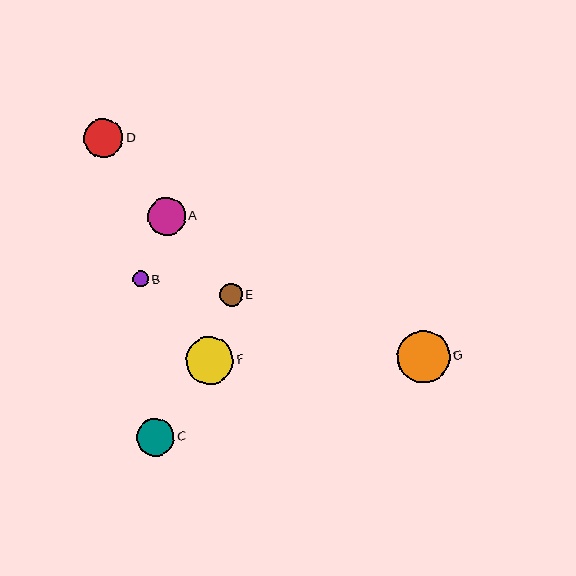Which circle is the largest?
Circle G is the largest with a size of approximately 53 pixels.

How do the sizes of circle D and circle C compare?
Circle D and circle C are approximately the same size.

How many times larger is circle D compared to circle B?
Circle D is approximately 2.4 times the size of circle B.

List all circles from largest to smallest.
From largest to smallest: G, F, D, A, C, E, B.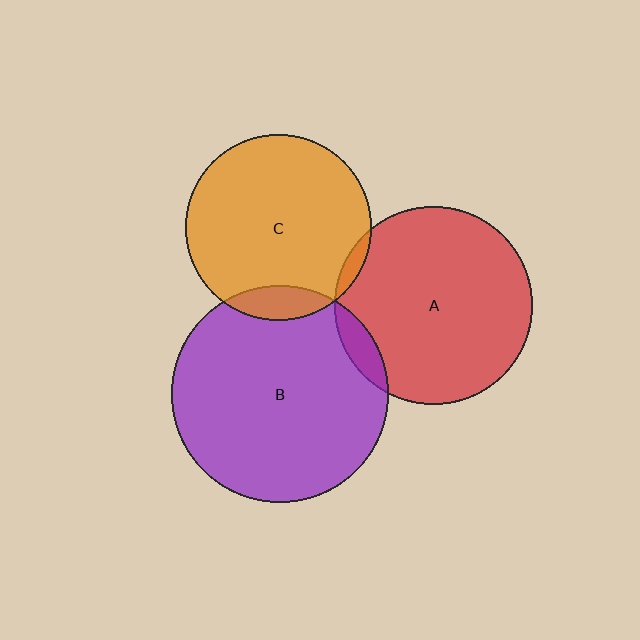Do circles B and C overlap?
Yes.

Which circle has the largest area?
Circle B (purple).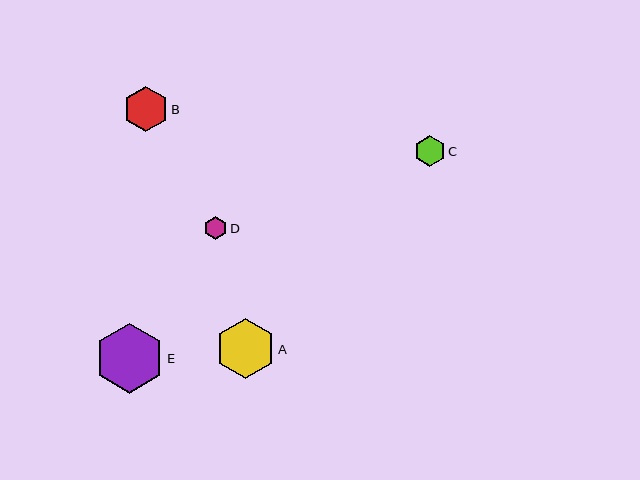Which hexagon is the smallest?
Hexagon D is the smallest with a size of approximately 22 pixels.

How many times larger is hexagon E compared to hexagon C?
Hexagon E is approximately 2.2 times the size of hexagon C.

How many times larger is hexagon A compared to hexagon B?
Hexagon A is approximately 1.3 times the size of hexagon B.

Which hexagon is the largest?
Hexagon E is the largest with a size of approximately 70 pixels.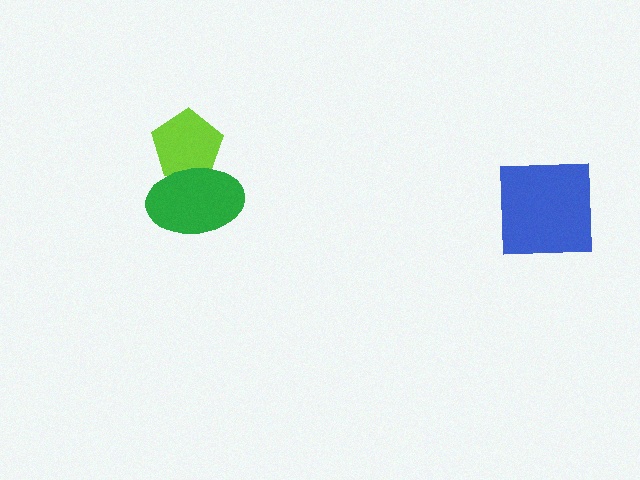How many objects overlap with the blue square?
0 objects overlap with the blue square.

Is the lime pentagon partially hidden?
Yes, it is partially covered by another shape.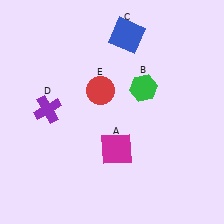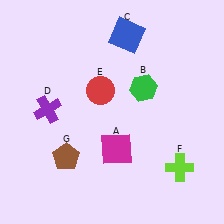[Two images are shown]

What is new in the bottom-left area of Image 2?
A brown pentagon (G) was added in the bottom-left area of Image 2.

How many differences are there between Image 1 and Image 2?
There are 2 differences between the two images.